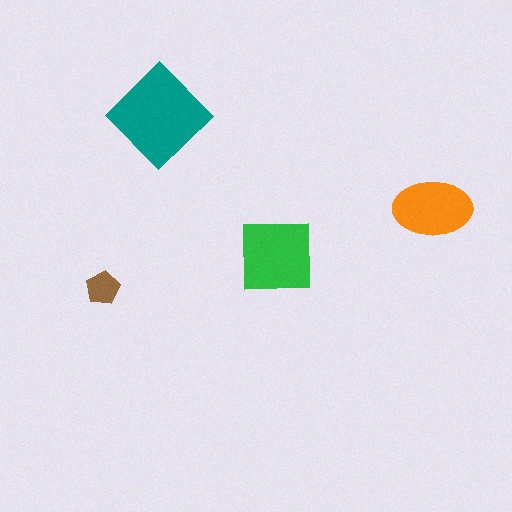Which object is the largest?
The teal diamond.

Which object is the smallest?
The brown pentagon.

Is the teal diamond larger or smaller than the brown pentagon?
Larger.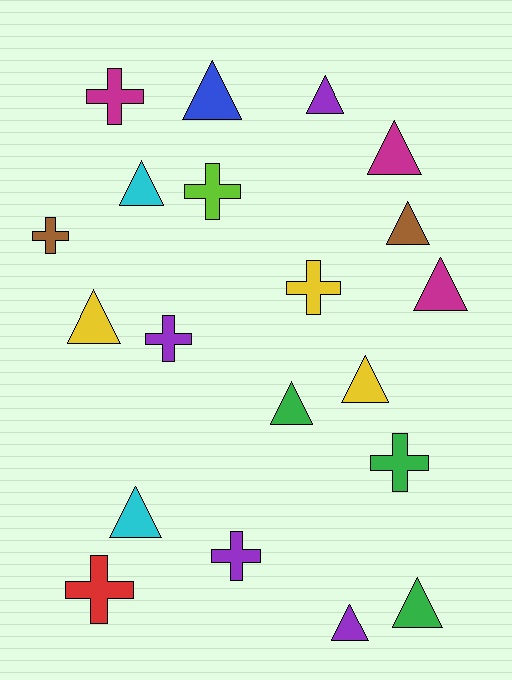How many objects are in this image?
There are 20 objects.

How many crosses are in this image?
There are 8 crosses.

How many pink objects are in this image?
There are no pink objects.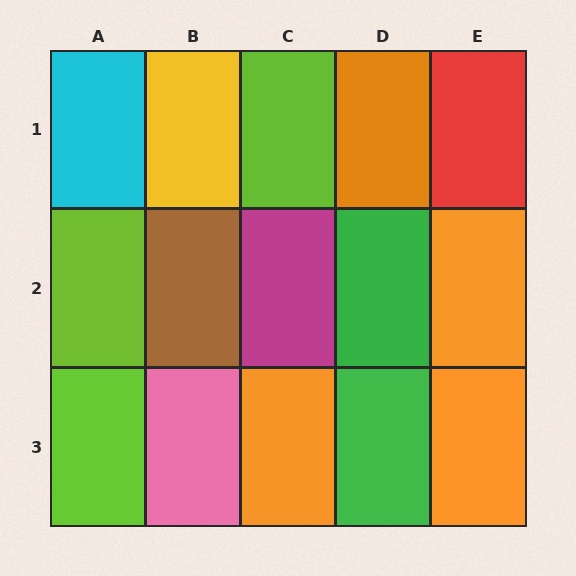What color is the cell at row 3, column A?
Lime.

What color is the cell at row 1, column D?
Orange.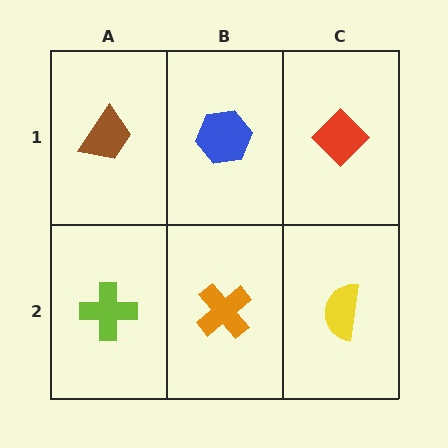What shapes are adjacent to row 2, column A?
A brown trapezoid (row 1, column A), an orange cross (row 2, column B).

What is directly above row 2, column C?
A red diamond.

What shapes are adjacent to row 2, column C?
A red diamond (row 1, column C), an orange cross (row 2, column B).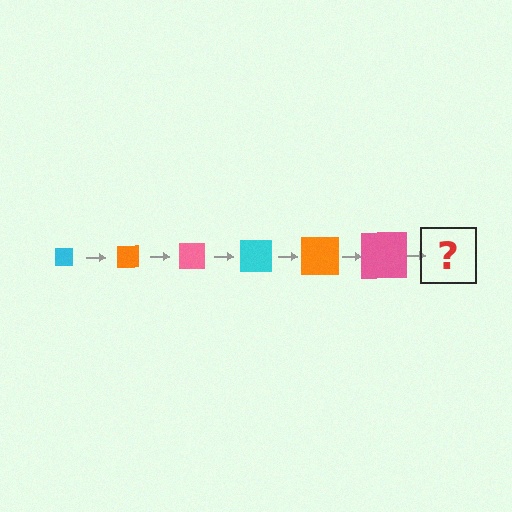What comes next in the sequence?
The next element should be a cyan square, larger than the previous one.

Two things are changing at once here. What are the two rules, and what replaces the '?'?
The two rules are that the square grows larger each step and the color cycles through cyan, orange, and pink. The '?' should be a cyan square, larger than the previous one.